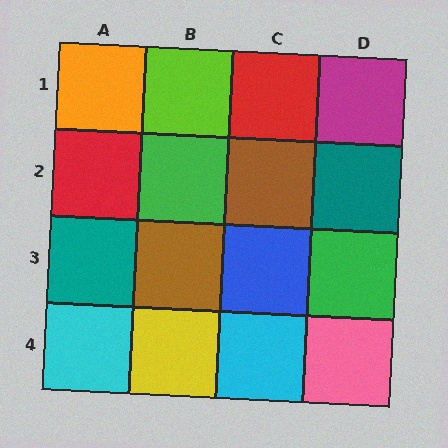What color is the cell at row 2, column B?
Green.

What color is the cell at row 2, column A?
Red.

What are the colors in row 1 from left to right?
Orange, lime, red, magenta.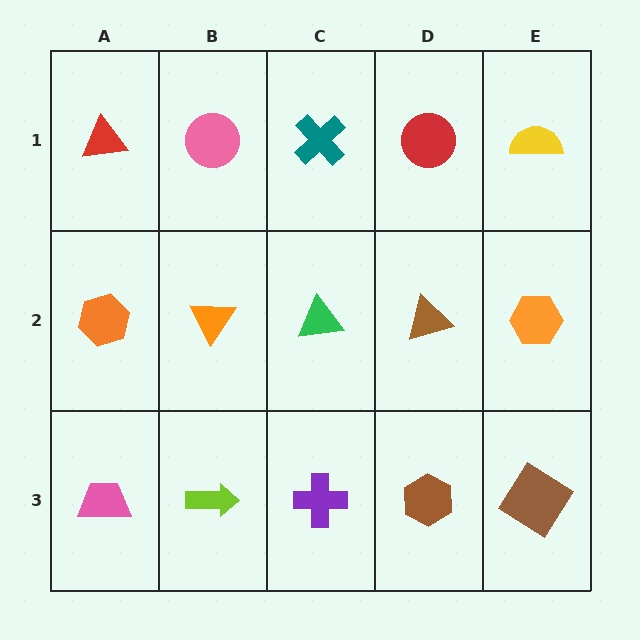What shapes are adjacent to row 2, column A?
A red triangle (row 1, column A), a pink trapezoid (row 3, column A), an orange triangle (row 2, column B).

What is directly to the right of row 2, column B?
A green triangle.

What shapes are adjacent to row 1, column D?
A brown triangle (row 2, column D), a teal cross (row 1, column C), a yellow semicircle (row 1, column E).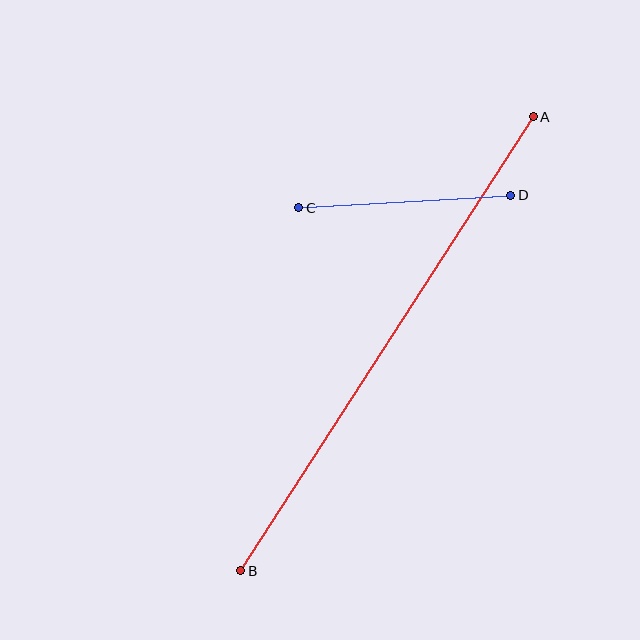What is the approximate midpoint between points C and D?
The midpoint is at approximately (405, 202) pixels.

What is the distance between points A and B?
The distance is approximately 540 pixels.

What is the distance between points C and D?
The distance is approximately 212 pixels.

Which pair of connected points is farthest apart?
Points A and B are farthest apart.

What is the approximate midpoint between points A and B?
The midpoint is at approximately (387, 344) pixels.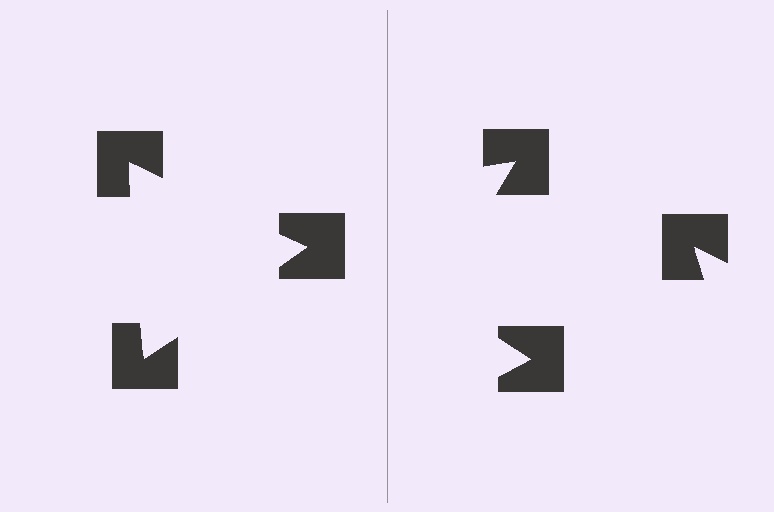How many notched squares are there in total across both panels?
6 — 3 on each side.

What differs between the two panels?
The notched squares are positioned identically on both sides; only the wedge orientations differ. On the left they align to a triangle; on the right they are misaligned.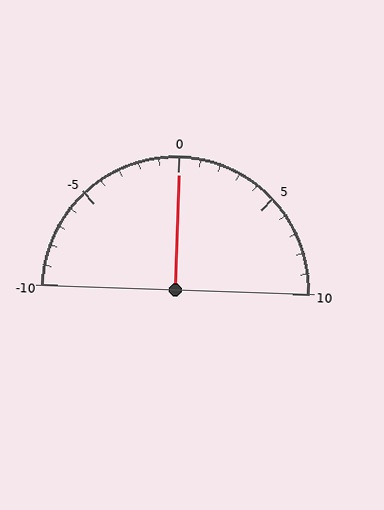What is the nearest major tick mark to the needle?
The nearest major tick mark is 0.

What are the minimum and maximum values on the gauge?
The gauge ranges from -10 to 10.